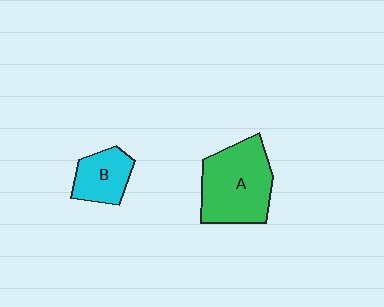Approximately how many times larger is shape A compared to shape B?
Approximately 2.0 times.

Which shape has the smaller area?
Shape B (cyan).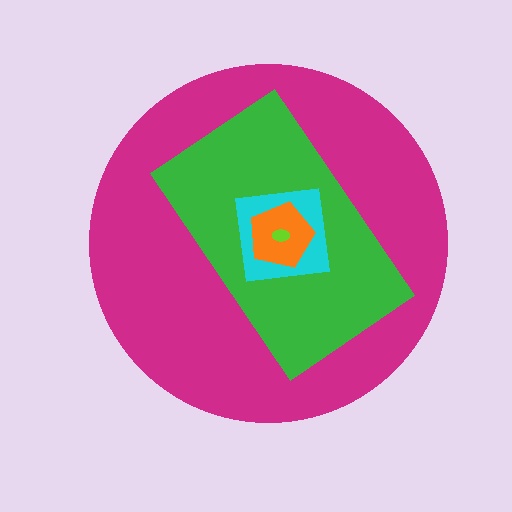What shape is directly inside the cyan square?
The orange pentagon.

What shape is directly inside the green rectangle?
The cyan square.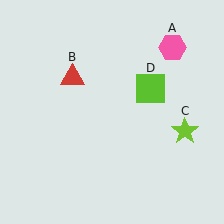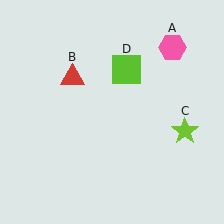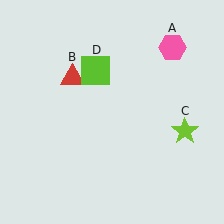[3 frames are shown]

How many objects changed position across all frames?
1 object changed position: lime square (object D).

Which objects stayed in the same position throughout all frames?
Pink hexagon (object A) and red triangle (object B) and lime star (object C) remained stationary.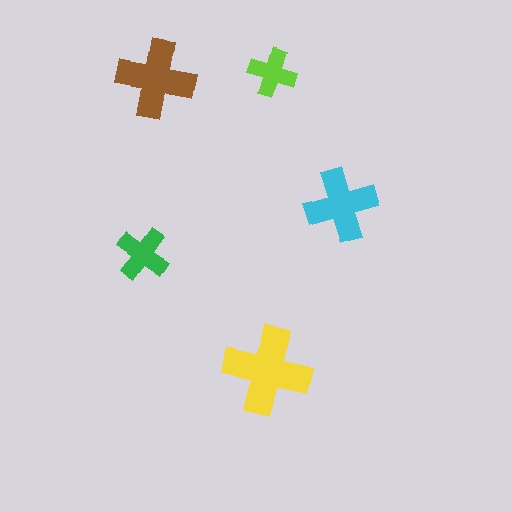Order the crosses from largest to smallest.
the yellow one, the brown one, the cyan one, the green one, the lime one.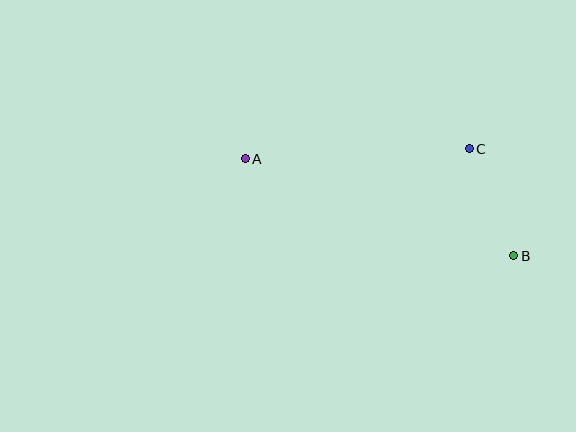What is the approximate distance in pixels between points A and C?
The distance between A and C is approximately 224 pixels.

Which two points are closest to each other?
Points B and C are closest to each other.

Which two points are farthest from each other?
Points A and B are farthest from each other.